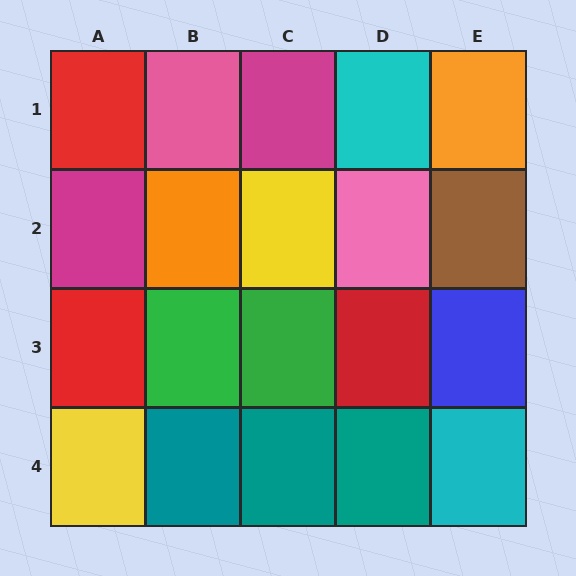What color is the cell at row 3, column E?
Blue.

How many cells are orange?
2 cells are orange.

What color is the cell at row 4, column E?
Cyan.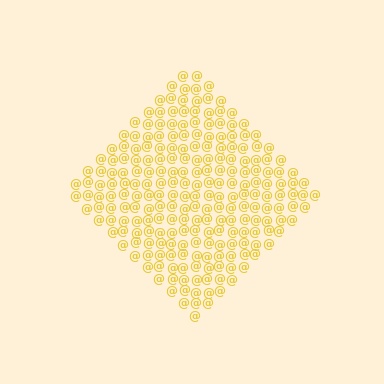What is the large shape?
The large shape is a diamond.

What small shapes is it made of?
It is made of small at signs.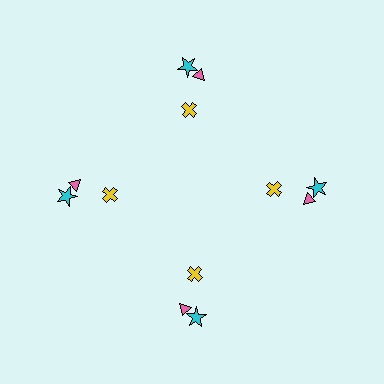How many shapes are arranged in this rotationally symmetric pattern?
There are 12 shapes, arranged in 4 groups of 3.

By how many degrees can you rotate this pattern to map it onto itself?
The pattern maps onto itself every 90 degrees of rotation.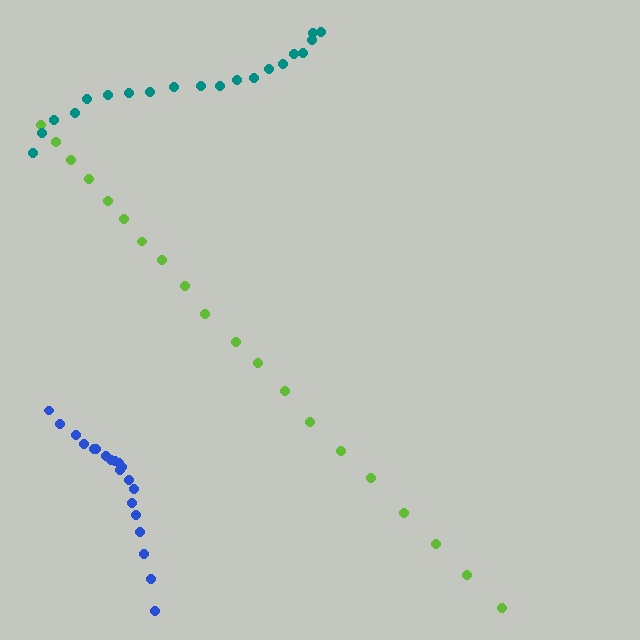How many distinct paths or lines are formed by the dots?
There are 3 distinct paths.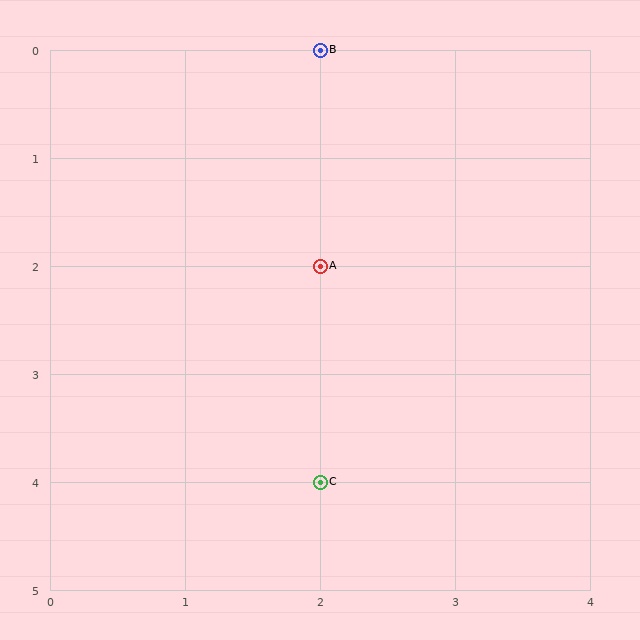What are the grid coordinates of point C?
Point C is at grid coordinates (2, 4).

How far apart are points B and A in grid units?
Points B and A are 2 rows apart.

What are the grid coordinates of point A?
Point A is at grid coordinates (2, 2).